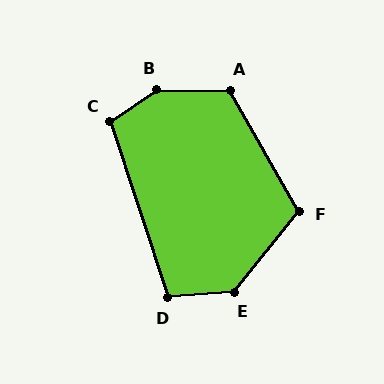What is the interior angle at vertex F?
Approximately 112 degrees (obtuse).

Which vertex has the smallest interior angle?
D, at approximately 103 degrees.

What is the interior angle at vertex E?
Approximately 133 degrees (obtuse).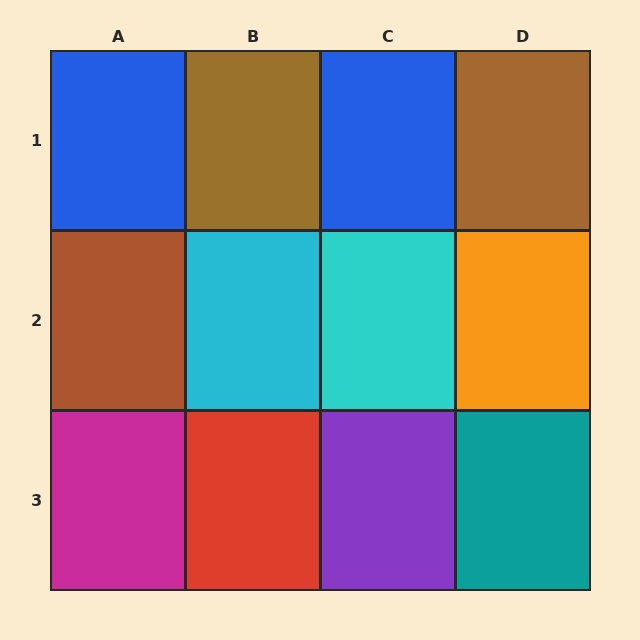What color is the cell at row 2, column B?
Cyan.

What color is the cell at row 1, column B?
Brown.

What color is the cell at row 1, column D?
Brown.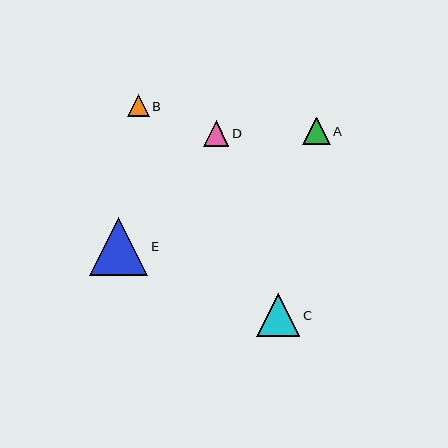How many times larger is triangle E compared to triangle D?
Triangle E is approximately 2.2 times the size of triangle D.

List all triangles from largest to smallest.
From largest to smallest: E, C, A, D, B.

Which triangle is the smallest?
Triangle B is the smallest with a size of approximately 22 pixels.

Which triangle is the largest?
Triangle E is the largest with a size of approximately 58 pixels.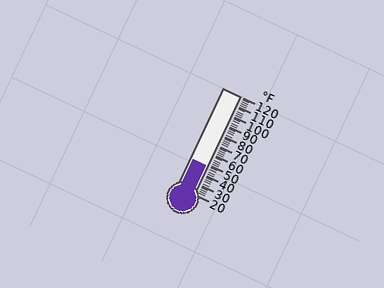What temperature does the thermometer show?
The thermometer shows approximately 48°F.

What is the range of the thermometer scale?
The thermometer scale ranges from 20°F to 120°F.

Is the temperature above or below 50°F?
The temperature is below 50°F.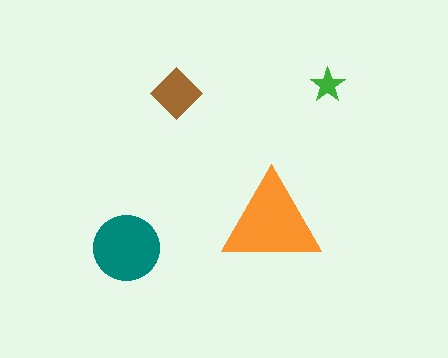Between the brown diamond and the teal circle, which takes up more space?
The teal circle.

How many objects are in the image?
There are 4 objects in the image.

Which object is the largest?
The orange triangle.